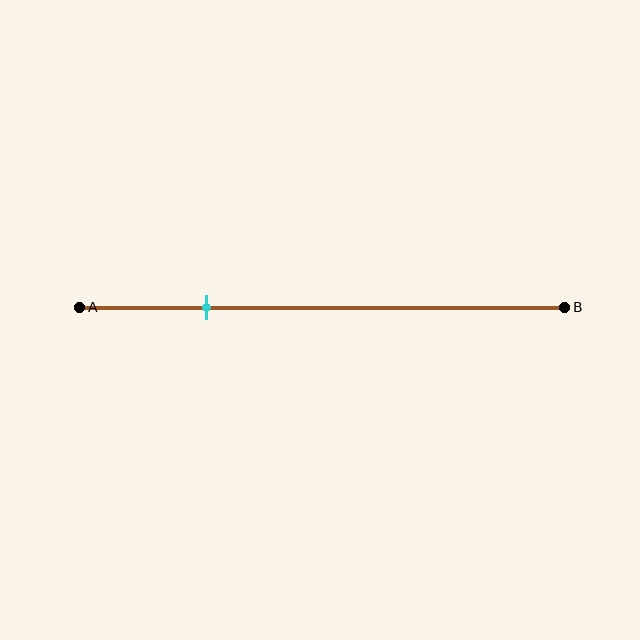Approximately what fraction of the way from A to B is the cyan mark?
The cyan mark is approximately 25% of the way from A to B.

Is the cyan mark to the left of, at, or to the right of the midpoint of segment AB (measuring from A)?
The cyan mark is to the left of the midpoint of segment AB.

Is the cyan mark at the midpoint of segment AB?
No, the mark is at about 25% from A, not at the 50% midpoint.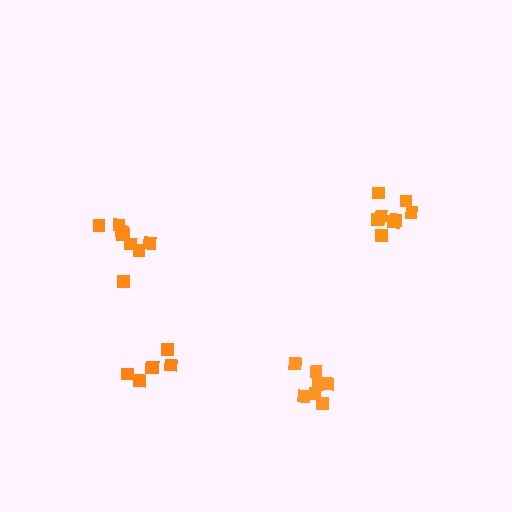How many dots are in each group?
Group 1: 9 dots, Group 2: 7 dots, Group 3: 9 dots, Group 4: 6 dots (31 total).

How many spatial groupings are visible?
There are 4 spatial groupings.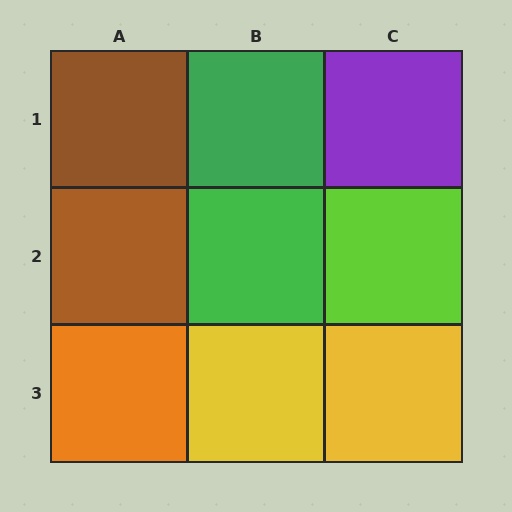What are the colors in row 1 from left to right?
Brown, green, purple.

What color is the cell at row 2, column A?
Brown.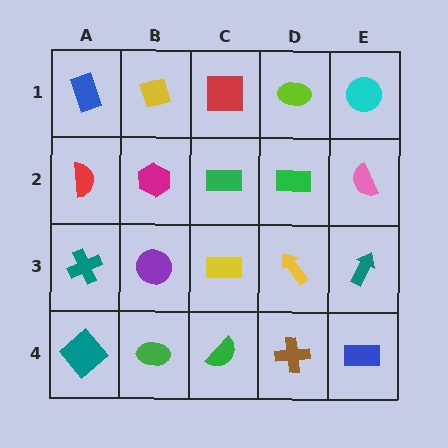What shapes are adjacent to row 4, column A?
A teal cross (row 3, column A), a green ellipse (row 4, column B).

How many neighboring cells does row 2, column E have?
3.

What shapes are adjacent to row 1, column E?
A pink semicircle (row 2, column E), a lime ellipse (row 1, column D).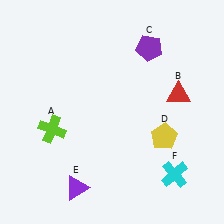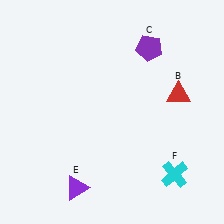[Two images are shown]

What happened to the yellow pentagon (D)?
The yellow pentagon (D) was removed in Image 2. It was in the bottom-right area of Image 1.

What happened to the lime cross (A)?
The lime cross (A) was removed in Image 2. It was in the bottom-left area of Image 1.